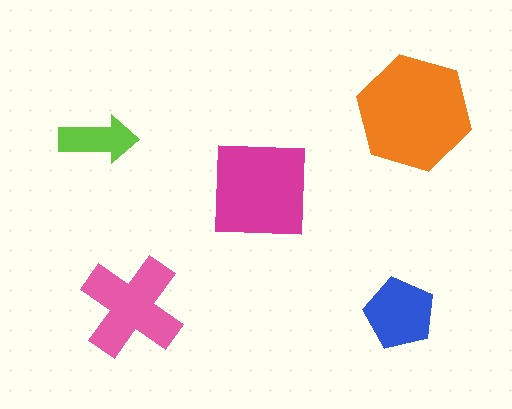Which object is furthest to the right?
The orange hexagon is rightmost.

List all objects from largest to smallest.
The orange hexagon, the magenta square, the pink cross, the blue pentagon, the lime arrow.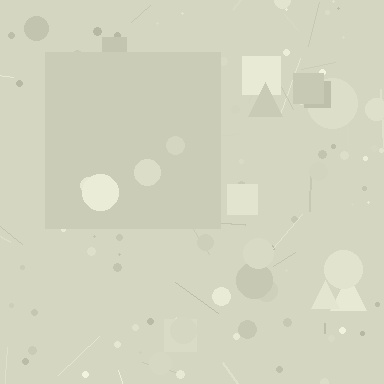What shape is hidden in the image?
A square is hidden in the image.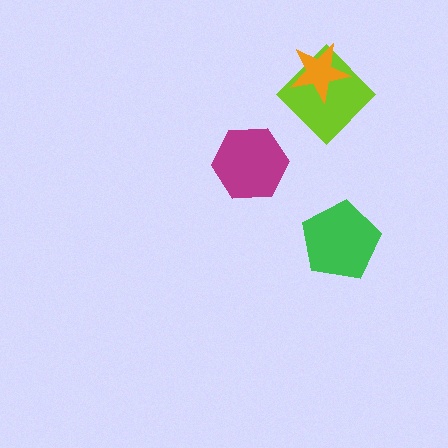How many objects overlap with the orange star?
1 object overlaps with the orange star.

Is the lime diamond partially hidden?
Yes, it is partially covered by another shape.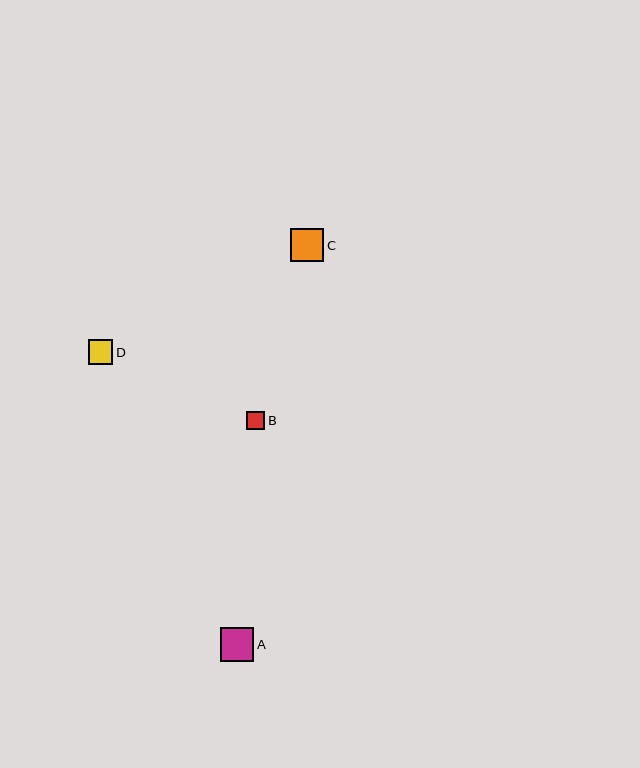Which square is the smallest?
Square B is the smallest with a size of approximately 18 pixels.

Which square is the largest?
Square C is the largest with a size of approximately 33 pixels.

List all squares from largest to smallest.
From largest to smallest: C, A, D, B.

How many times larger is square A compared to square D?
Square A is approximately 1.4 times the size of square D.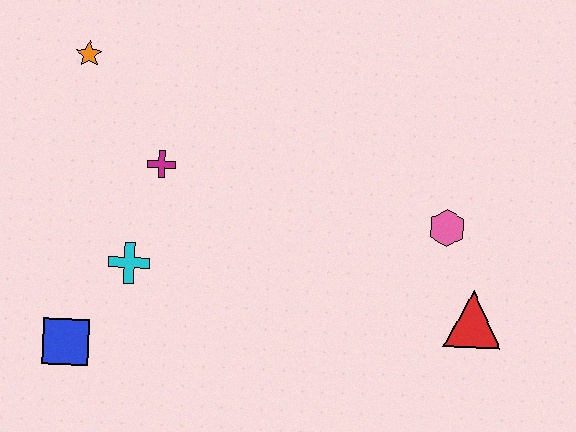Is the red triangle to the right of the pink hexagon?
Yes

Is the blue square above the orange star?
No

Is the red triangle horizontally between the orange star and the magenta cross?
No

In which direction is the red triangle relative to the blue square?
The red triangle is to the right of the blue square.